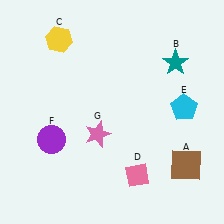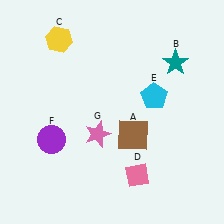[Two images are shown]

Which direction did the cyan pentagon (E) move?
The cyan pentagon (E) moved left.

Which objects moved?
The objects that moved are: the brown square (A), the cyan pentagon (E).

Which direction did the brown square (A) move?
The brown square (A) moved left.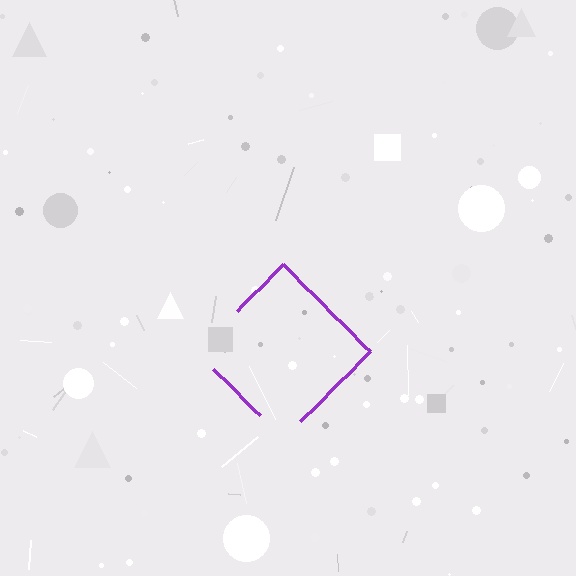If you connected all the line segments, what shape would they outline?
They would outline a diamond.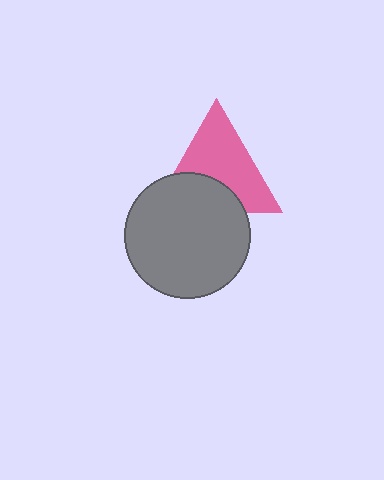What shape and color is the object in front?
The object in front is a gray circle.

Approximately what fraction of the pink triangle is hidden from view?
Roughly 37% of the pink triangle is hidden behind the gray circle.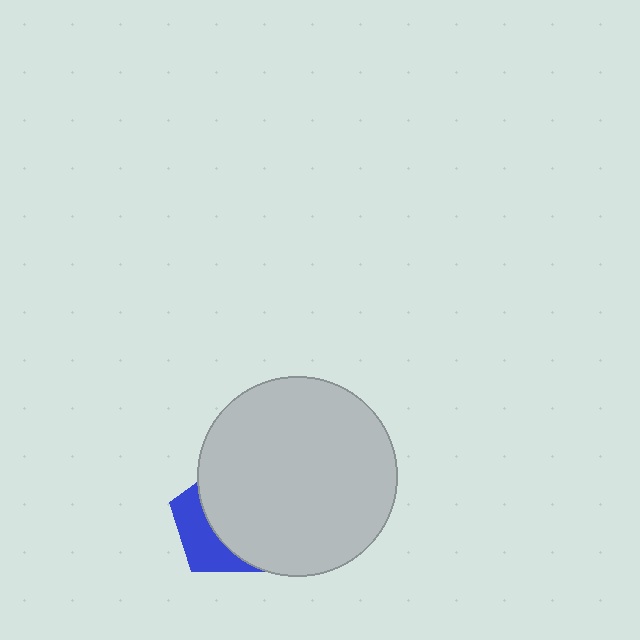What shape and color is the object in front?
The object in front is a light gray circle.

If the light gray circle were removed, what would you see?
You would see the complete blue pentagon.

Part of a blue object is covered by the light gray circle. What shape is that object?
It is a pentagon.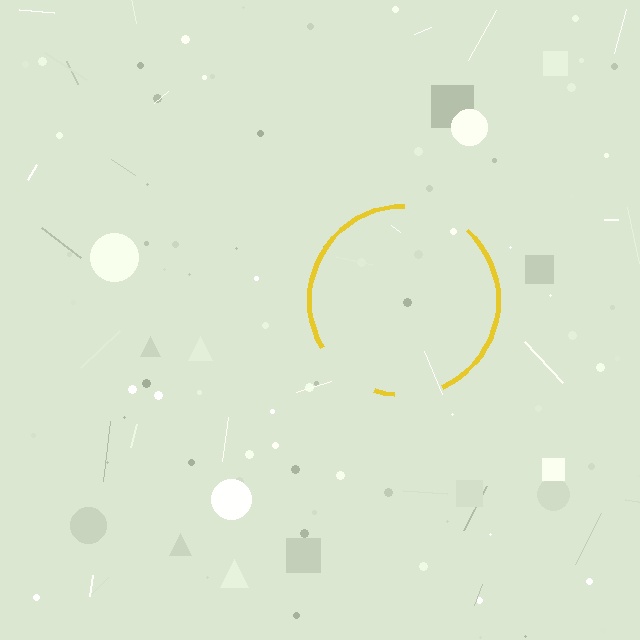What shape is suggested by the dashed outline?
The dashed outline suggests a circle.